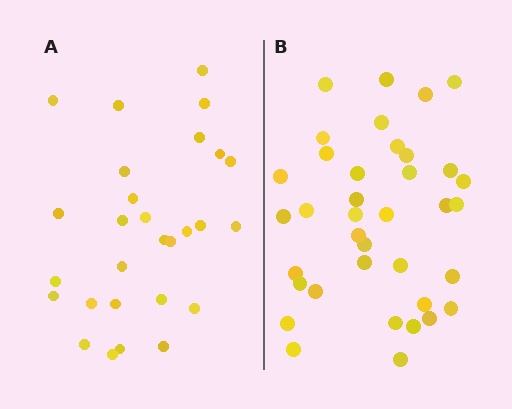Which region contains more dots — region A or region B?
Region B (the right region) has more dots.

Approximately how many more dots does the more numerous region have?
Region B has roughly 8 or so more dots than region A.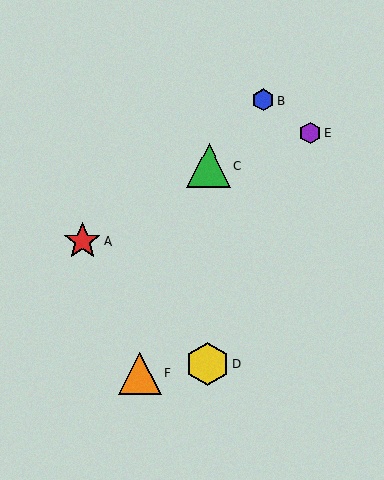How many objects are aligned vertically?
2 objects (C, D) are aligned vertically.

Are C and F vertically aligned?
No, C is at x≈209 and F is at x≈140.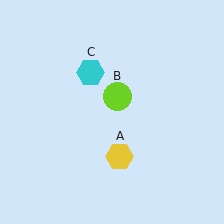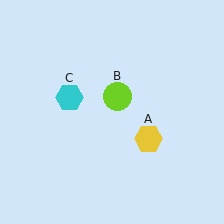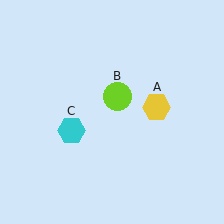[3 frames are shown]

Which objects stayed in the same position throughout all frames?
Lime circle (object B) remained stationary.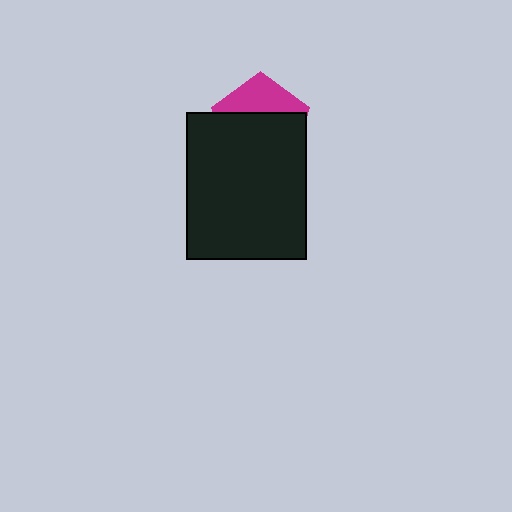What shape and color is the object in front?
The object in front is a black rectangle.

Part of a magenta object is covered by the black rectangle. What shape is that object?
It is a pentagon.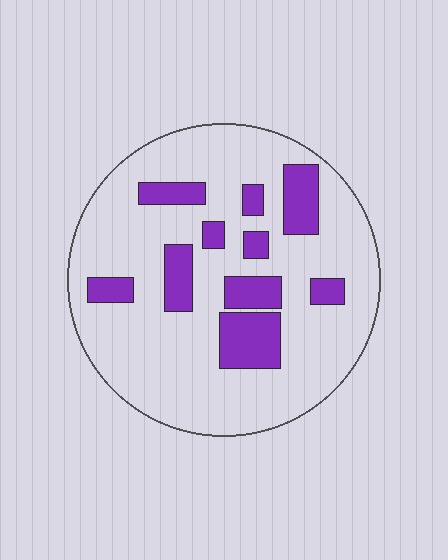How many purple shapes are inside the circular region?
10.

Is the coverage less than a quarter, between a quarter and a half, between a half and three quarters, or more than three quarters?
Less than a quarter.